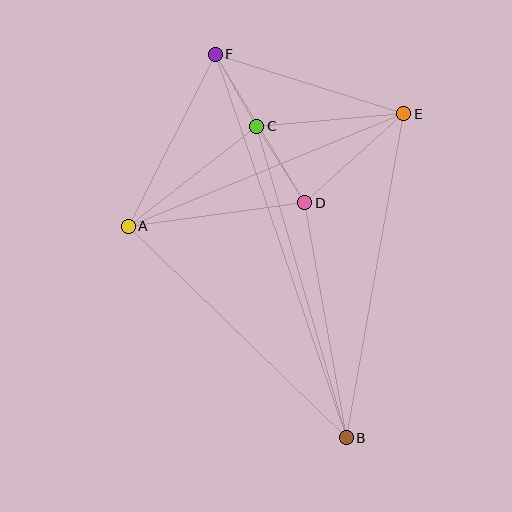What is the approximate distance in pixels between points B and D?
The distance between B and D is approximately 239 pixels.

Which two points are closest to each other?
Points C and F are closest to each other.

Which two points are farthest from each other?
Points B and F are farthest from each other.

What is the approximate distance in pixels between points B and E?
The distance between B and E is approximately 329 pixels.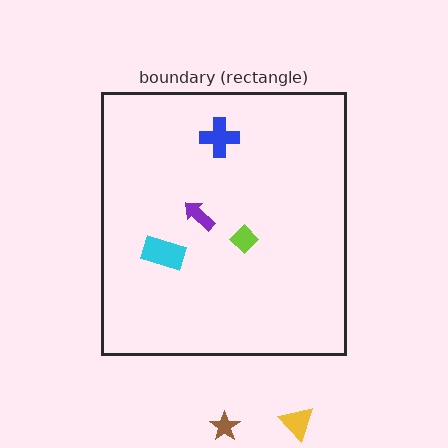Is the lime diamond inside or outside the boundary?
Inside.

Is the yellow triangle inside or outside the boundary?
Outside.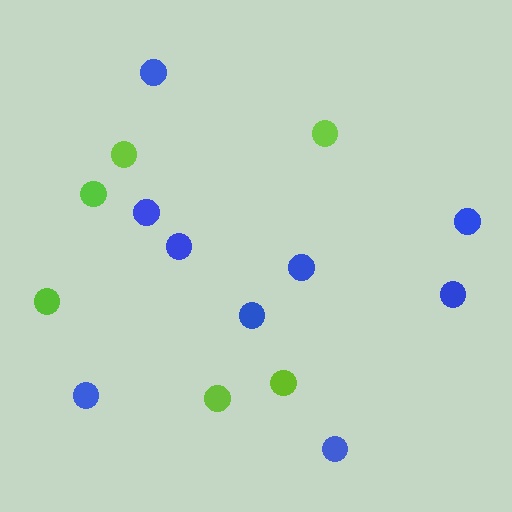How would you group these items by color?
There are 2 groups: one group of blue circles (9) and one group of lime circles (6).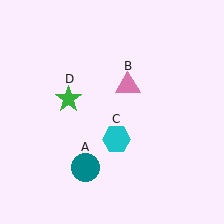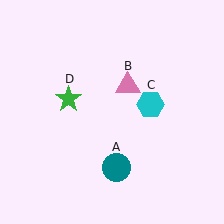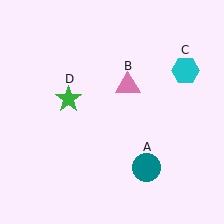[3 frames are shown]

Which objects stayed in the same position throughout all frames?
Pink triangle (object B) and green star (object D) remained stationary.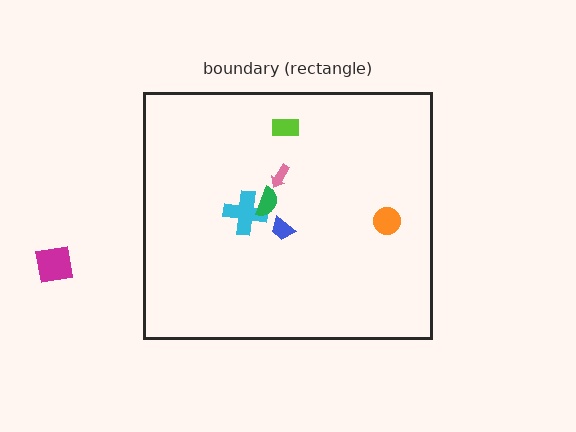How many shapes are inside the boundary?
6 inside, 1 outside.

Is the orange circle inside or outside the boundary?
Inside.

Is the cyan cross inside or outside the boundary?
Inside.